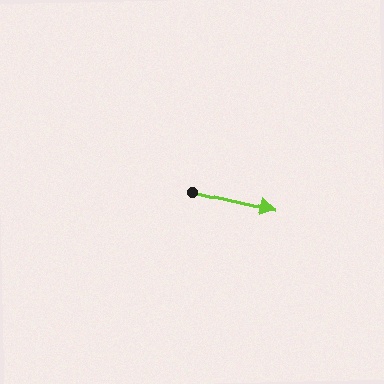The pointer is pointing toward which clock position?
Roughly 3 o'clock.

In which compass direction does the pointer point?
East.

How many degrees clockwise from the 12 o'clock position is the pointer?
Approximately 103 degrees.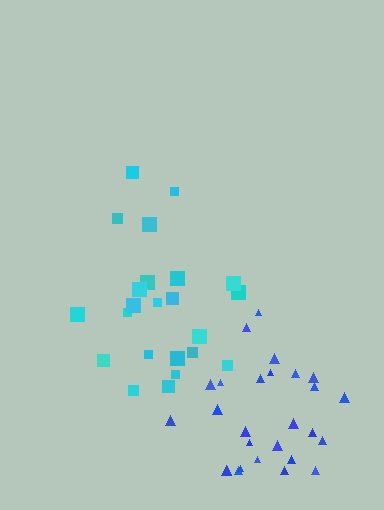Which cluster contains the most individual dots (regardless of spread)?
Blue (27).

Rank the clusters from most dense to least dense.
blue, cyan.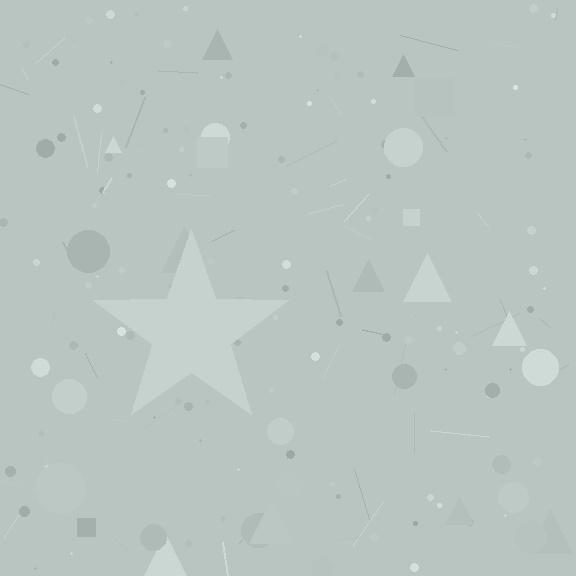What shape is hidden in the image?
A star is hidden in the image.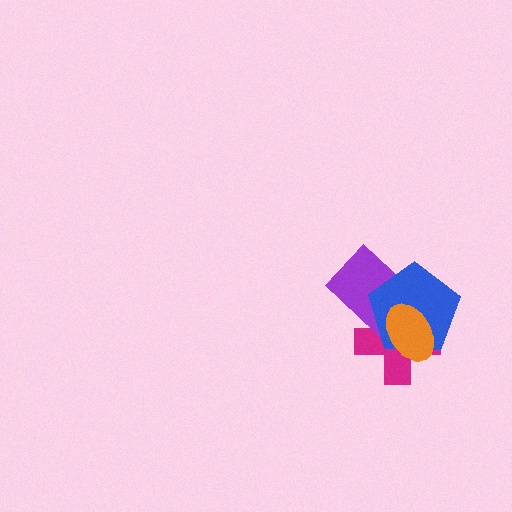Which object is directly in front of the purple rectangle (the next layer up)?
The blue pentagon is directly in front of the purple rectangle.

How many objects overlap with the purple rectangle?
3 objects overlap with the purple rectangle.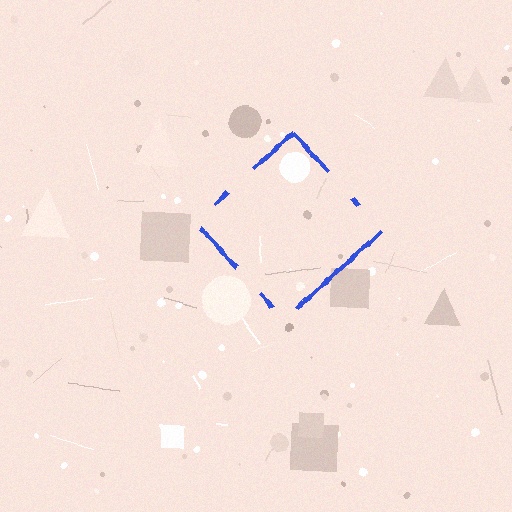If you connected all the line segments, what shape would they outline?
They would outline a diamond.